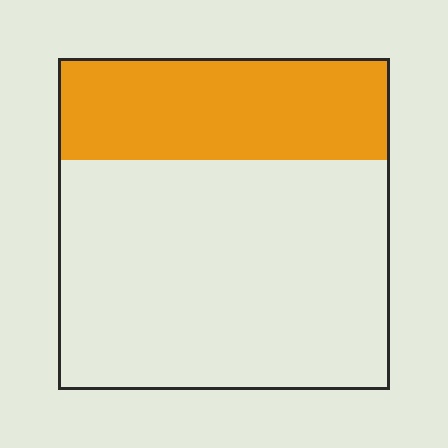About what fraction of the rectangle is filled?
About one third (1/3).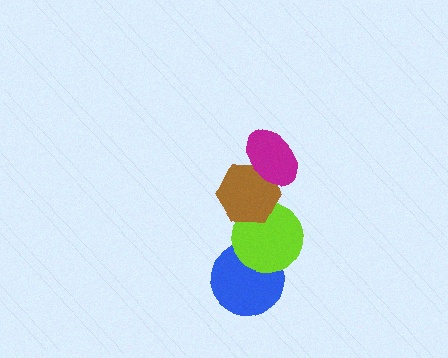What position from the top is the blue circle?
The blue circle is 4th from the top.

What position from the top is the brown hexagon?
The brown hexagon is 2nd from the top.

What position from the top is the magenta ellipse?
The magenta ellipse is 1st from the top.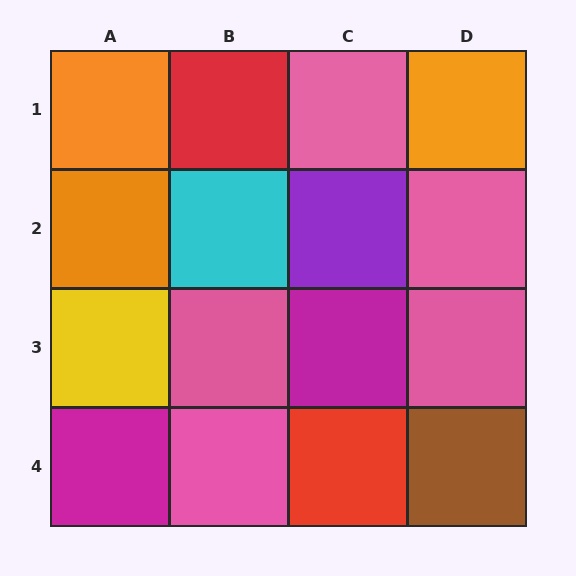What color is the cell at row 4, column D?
Brown.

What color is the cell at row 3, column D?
Pink.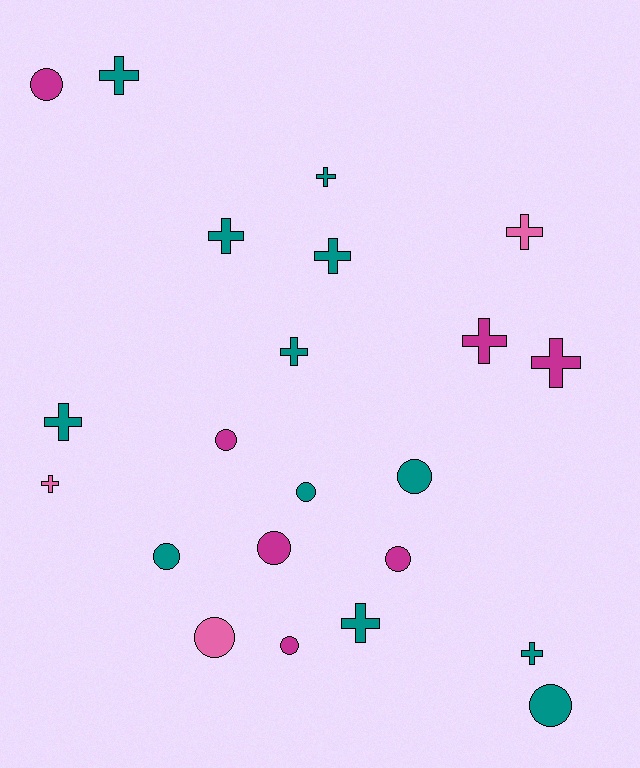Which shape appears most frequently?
Cross, with 12 objects.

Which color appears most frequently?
Teal, with 12 objects.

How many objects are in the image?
There are 22 objects.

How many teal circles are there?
There are 4 teal circles.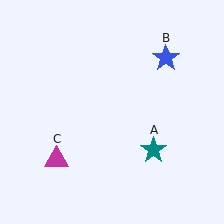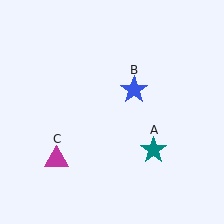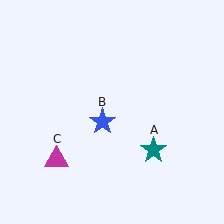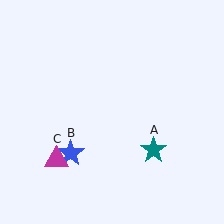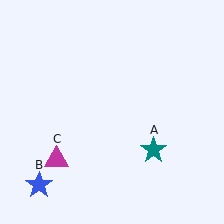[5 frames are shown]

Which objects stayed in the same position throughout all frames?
Teal star (object A) and magenta triangle (object C) remained stationary.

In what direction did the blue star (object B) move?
The blue star (object B) moved down and to the left.